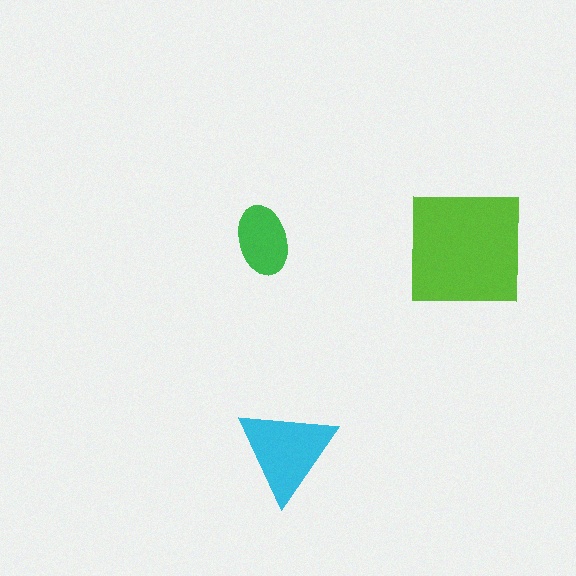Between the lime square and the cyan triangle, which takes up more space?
The lime square.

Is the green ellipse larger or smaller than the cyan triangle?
Smaller.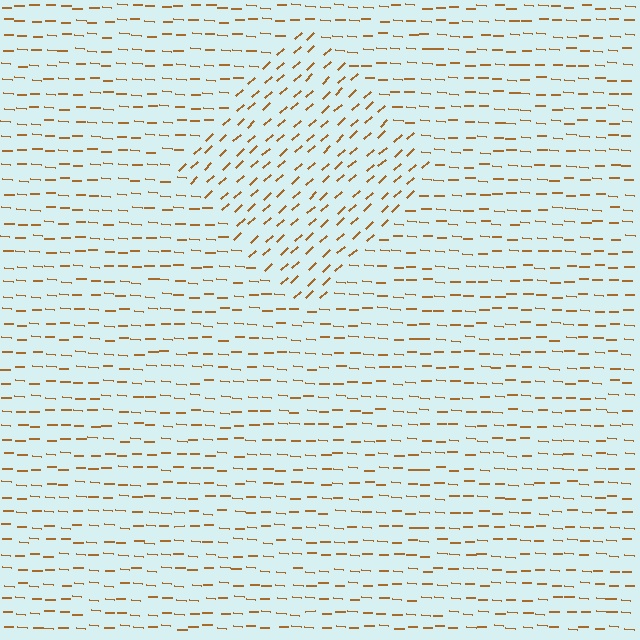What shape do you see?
I see a diamond.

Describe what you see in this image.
The image is filled with small brown line segments. A diamond region in the image has lines oriented differently from the surrounding lines, creating a visible texture boundary.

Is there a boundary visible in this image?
Yes, there is a texture boundary formed by a change in line orientation.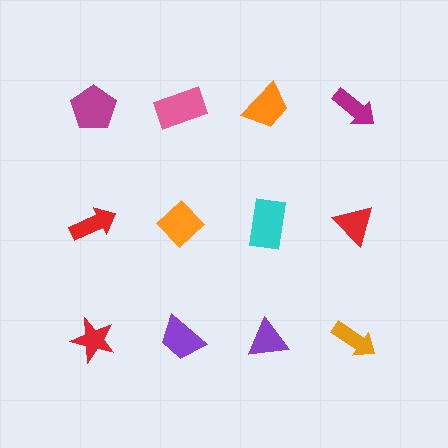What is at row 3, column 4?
An orange arrow.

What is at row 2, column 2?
An orange diamond.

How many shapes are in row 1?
4 shapes.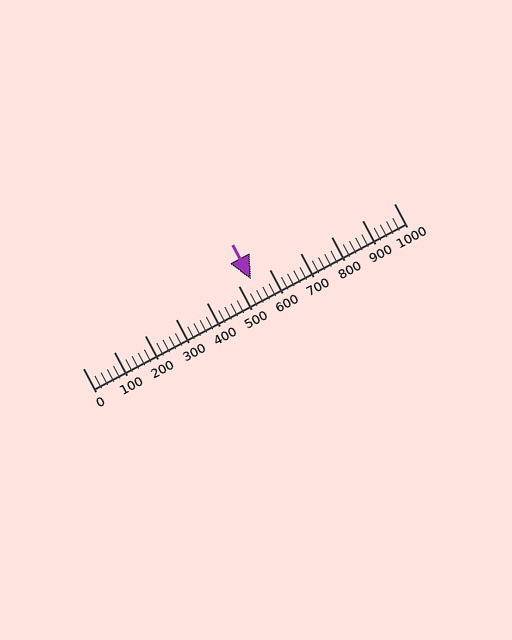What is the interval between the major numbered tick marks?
The major tick marks are spaced 100 units apart.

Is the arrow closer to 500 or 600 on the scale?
The arrow is closer to 500.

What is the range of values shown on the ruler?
The ruler shows values from 0 to 1000.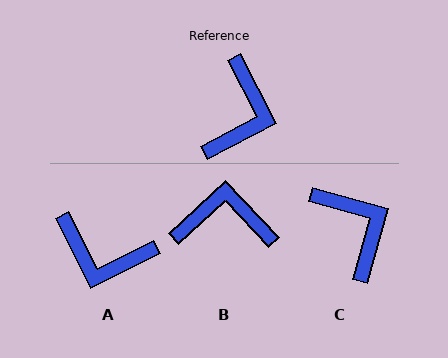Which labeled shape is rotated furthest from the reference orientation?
B, about 105 degrees away.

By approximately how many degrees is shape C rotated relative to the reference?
Approximately 46 degrees counter-clockwise.